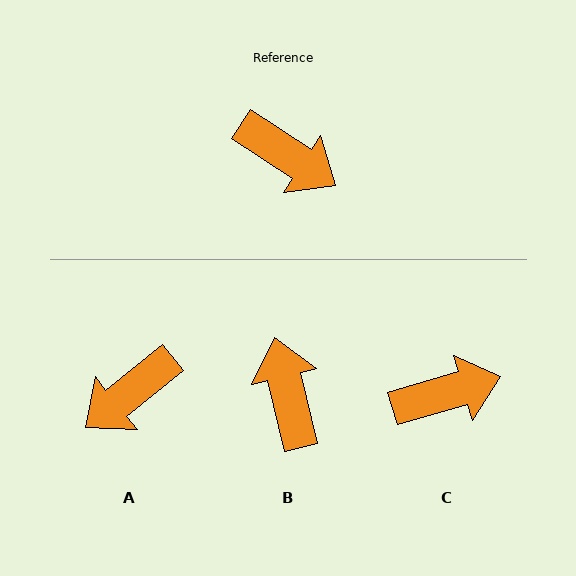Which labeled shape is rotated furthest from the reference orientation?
B, about 137 degrees away.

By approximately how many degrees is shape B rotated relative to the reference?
Approximately 137 degrees counter-clockwise.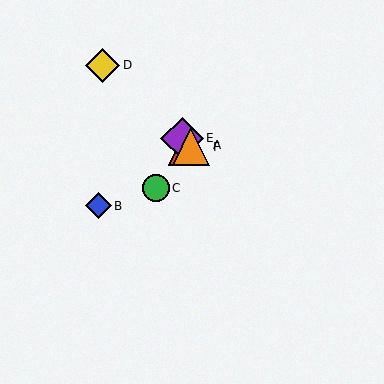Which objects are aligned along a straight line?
Objects A, D, E, F are aligned along a straight line.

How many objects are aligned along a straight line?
4 objects (A, D, E, F) are aligned along a straight line.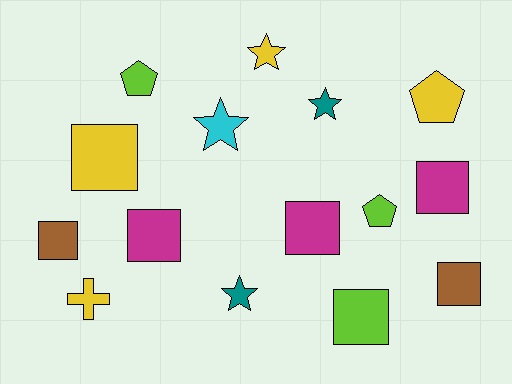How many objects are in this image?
There are 15 objects.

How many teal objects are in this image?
There are 2 teal objects.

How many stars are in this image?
There are 4 stars.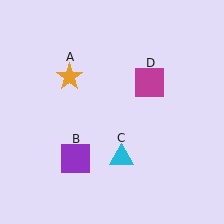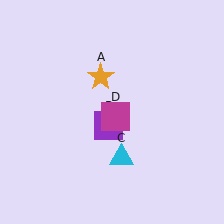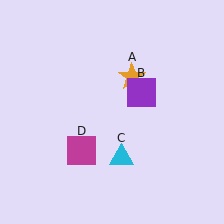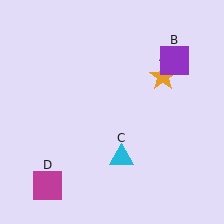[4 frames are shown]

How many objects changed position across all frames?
3 objects changed position: orange star (object A), purple square (object B), magenta square (object D).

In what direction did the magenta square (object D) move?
The magenta square (object D) moved down and to the left.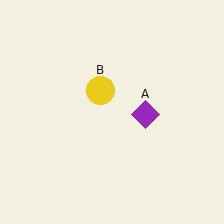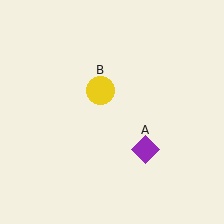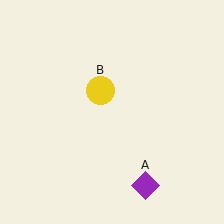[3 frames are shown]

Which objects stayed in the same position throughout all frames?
Yellow circle (object B) remained stationary.